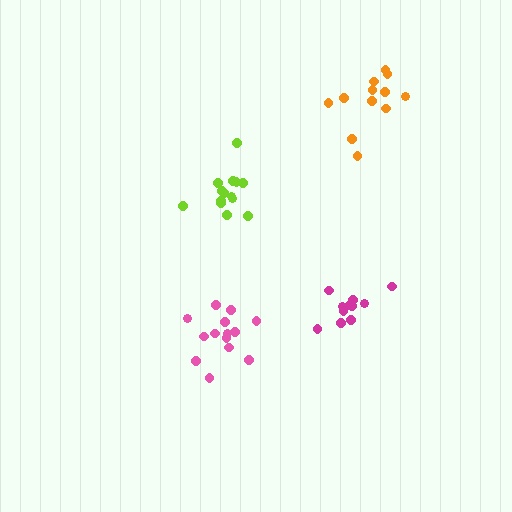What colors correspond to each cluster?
The clusters are colored: lime, magenta, orange, pink.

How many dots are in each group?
Group 1: 14 dots, Group 2: 11 dots, Group 3: 12 dots, Group 4: 14 dots (51 total).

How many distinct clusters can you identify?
There are 4 distinct clusters.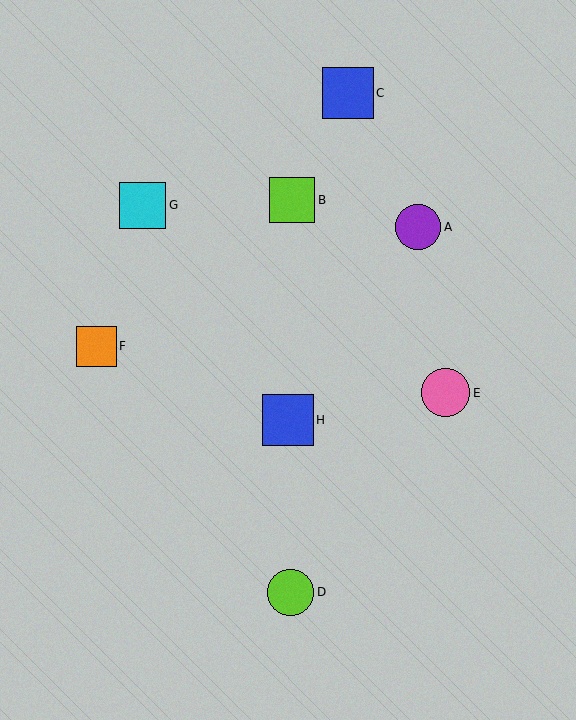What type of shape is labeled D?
Shape D is a lime circle.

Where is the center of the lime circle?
The center of the lime circle is at (291, 592).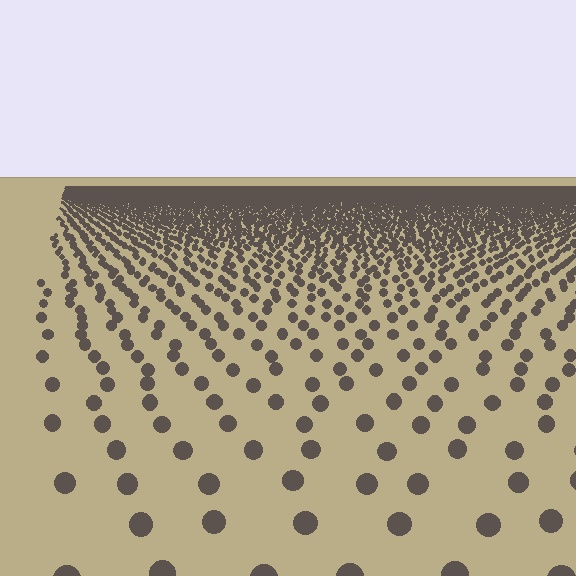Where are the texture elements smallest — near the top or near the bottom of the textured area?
Near the top.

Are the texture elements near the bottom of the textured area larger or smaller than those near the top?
Larger. Near the bottom, elements are closer to the viewer and appear at a bigger on-screen size.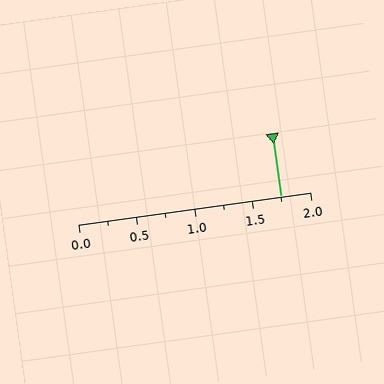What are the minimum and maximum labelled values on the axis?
The axis runs from 0.0 to 2.0.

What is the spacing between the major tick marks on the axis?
The major ticks are spaced 0.5 apart.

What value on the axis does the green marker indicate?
The marker indicates approximately 1.75.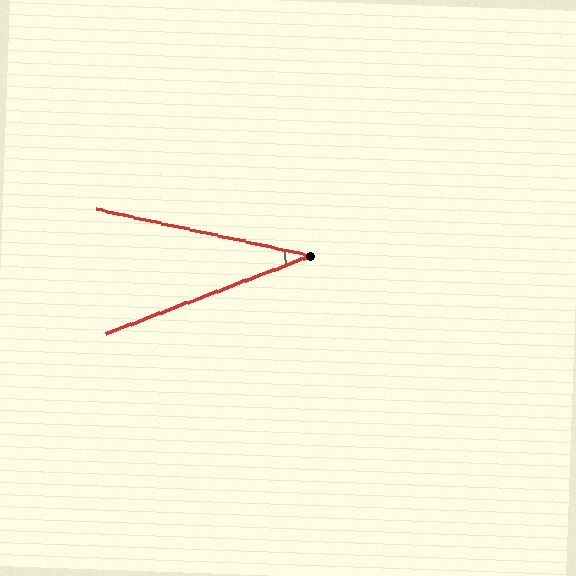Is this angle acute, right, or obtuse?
It is acute.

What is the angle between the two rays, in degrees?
Approximately 33 degrees.